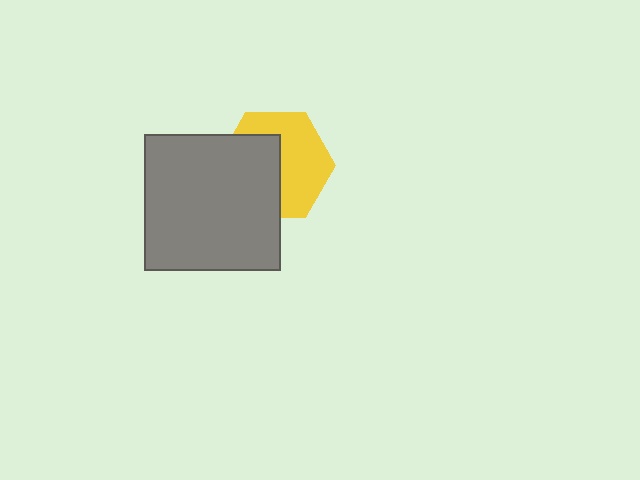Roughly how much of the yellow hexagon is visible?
About half of it is visible (roughly 53%).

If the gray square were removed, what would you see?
You would see the complete yellow hexagon.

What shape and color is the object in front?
The object in front is a gray square.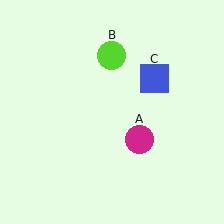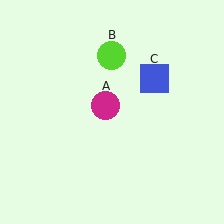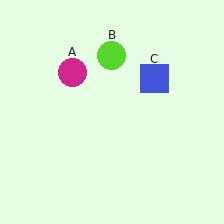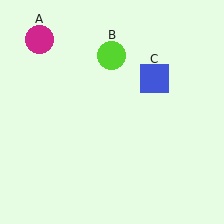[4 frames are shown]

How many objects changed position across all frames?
1 object changed position: magenta circle (object A).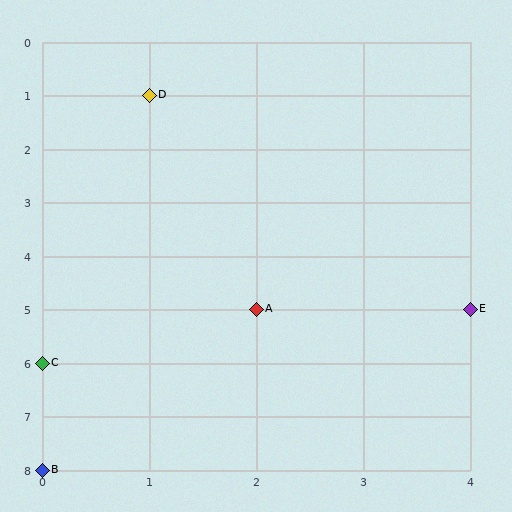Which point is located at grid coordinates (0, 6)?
Point C is at (0, 6).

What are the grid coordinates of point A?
Point A is at grid coordinates (2, 5).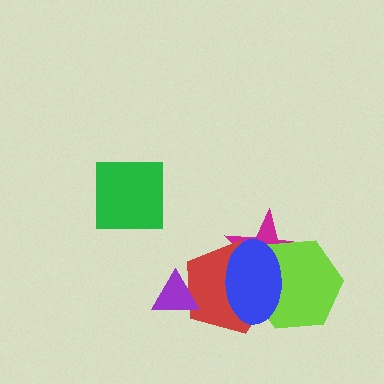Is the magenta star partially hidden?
Yes, it is partially covered by another shape.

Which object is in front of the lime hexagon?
The blue ellipse is in front of the lime hexagon.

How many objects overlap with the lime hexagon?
3 objects overlap with the lime hexagon.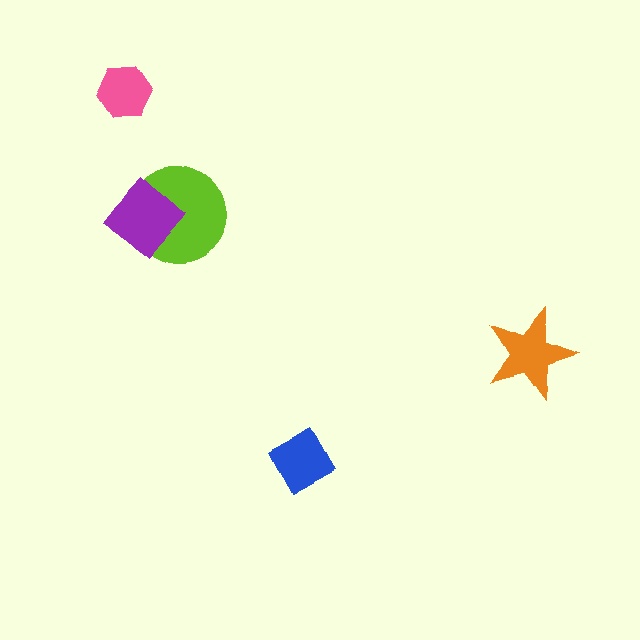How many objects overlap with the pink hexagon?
0 objects overlap with the pink hexagon.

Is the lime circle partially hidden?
Yes, it is partially covered by another shape.